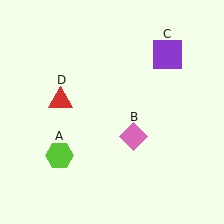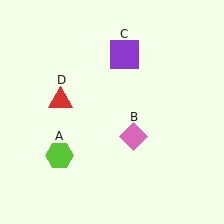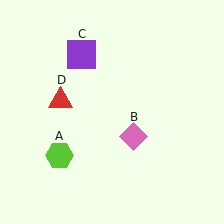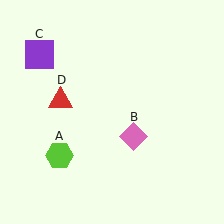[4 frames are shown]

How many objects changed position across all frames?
1 object changed position: purple square (object C).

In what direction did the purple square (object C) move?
The purple square (object C) moved left.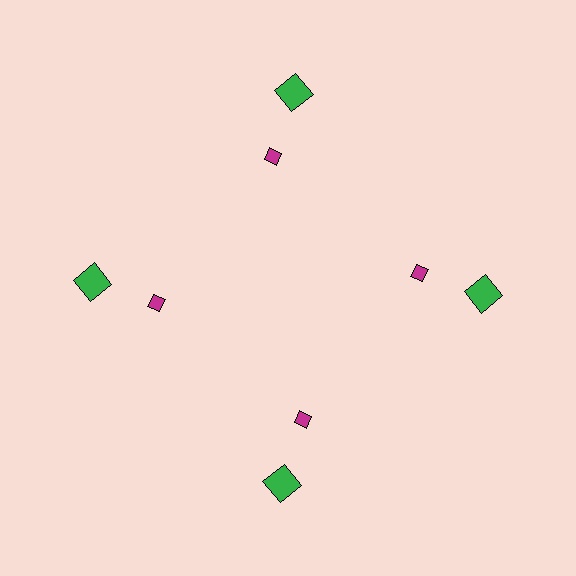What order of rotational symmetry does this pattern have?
This pattern has 4-fold rotational symmetry.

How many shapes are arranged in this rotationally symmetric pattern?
There are 8 shapes, arranged in 4 groups of 2.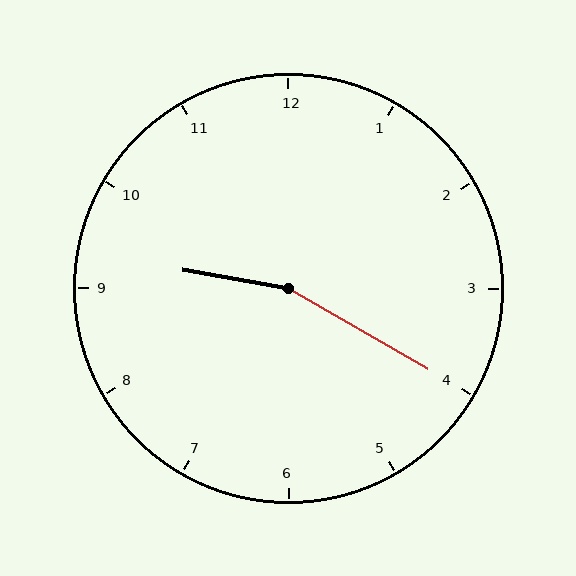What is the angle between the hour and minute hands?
Approximately 160 degrees.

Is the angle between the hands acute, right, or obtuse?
It is obtuse.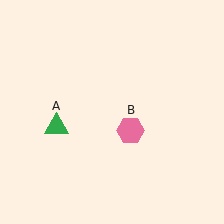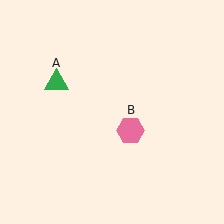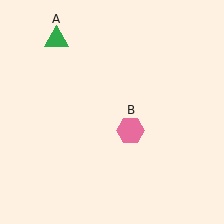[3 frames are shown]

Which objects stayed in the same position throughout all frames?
Pink hexagon (object B) remained stationary.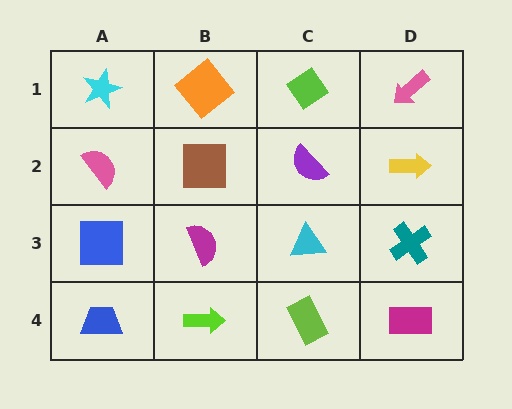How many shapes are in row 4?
4 shapes.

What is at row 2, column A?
A pink semicircle.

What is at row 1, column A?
A cyan star.